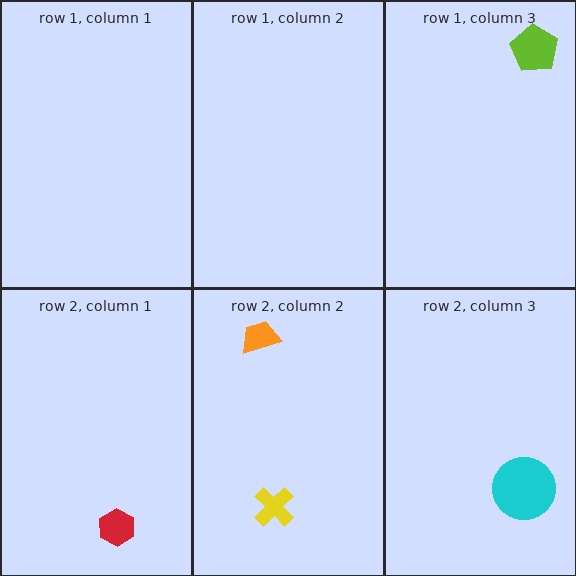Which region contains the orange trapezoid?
The row 2, column 2 region.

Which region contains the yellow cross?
The row 2, column 2 region.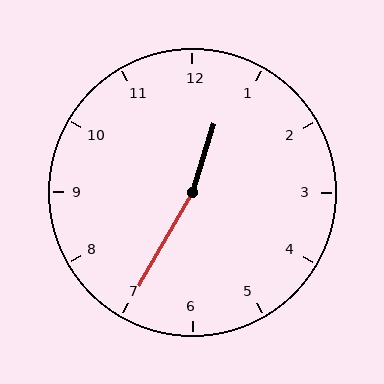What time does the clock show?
12:35.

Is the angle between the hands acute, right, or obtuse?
It is obtuse.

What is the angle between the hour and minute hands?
Approximately 168 degrees.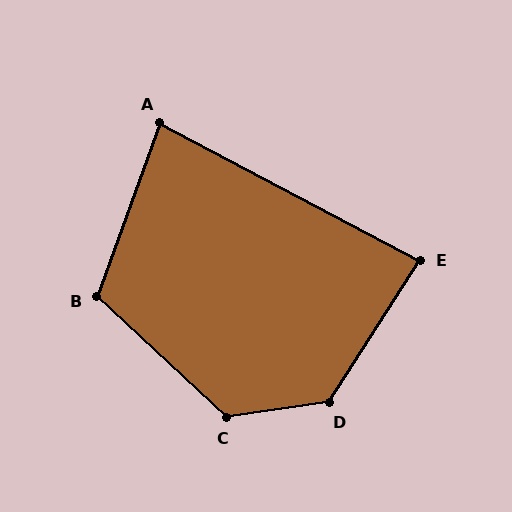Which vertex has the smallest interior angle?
A, at approximately 82 degrees.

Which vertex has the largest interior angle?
D, at approximately 131 degrees.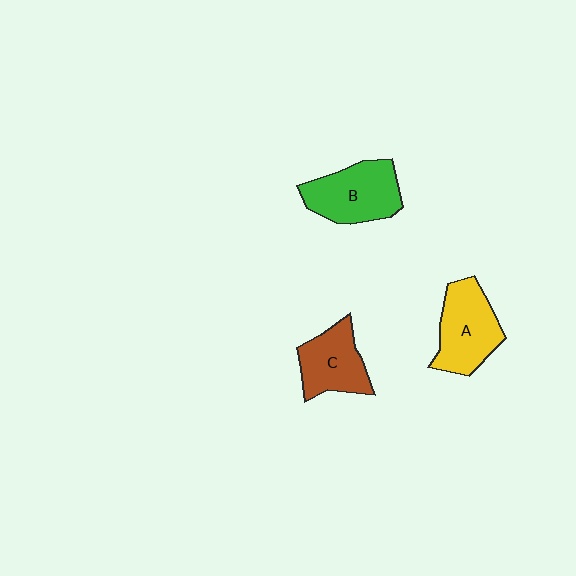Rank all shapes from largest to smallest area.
From largest to smallest: B (green), A (yellow), C (brown).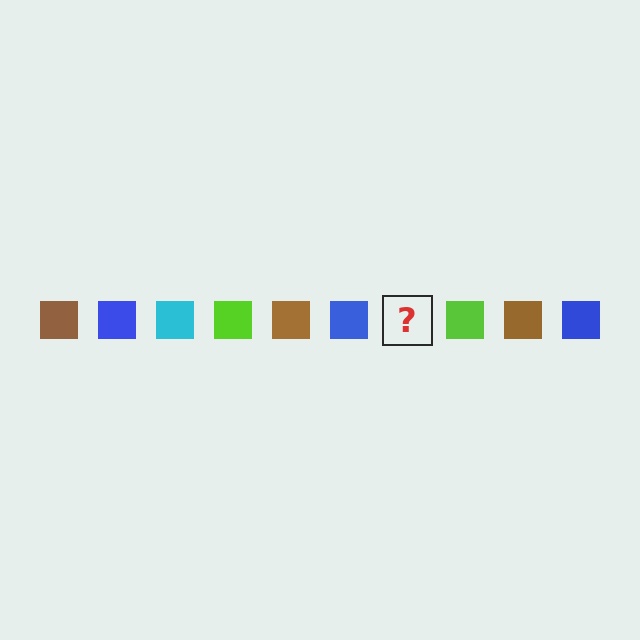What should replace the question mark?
The question mark should be replaced with a cyan square.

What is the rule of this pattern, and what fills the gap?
The rule is that the pattern cycles through brown, blue, cyan, lime squares. The gap should be filled with a cyan square.